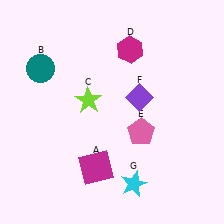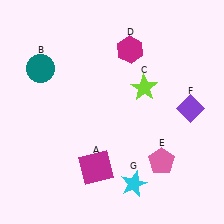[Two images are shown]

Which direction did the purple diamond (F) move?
The purple diamond (F) moved right.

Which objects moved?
The objects that moved are: the lime star (C), the pink pentagon (E), the purple diamond (F).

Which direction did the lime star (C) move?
The lime star (C) moved right.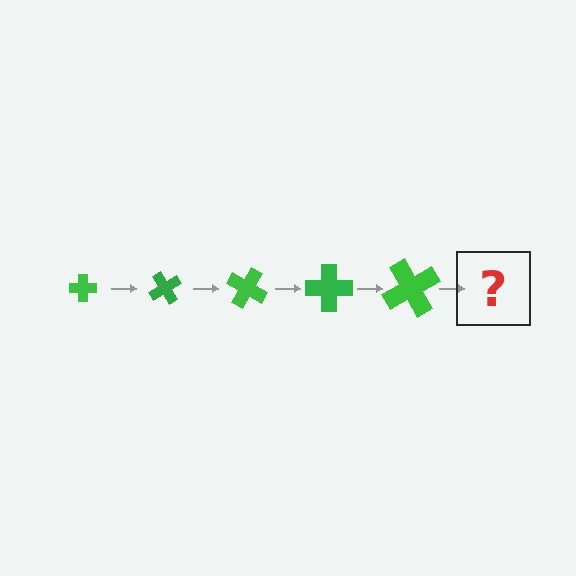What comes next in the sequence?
The next element should be a cross, larger than the previous one and rotated 300 degrees from the start.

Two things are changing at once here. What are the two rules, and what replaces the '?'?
The two rules are that the cross grows larger each step and it rotates 60 degrees each step. The '?' should be a cross, larger than the previous one and rotated 300 degrees from the start.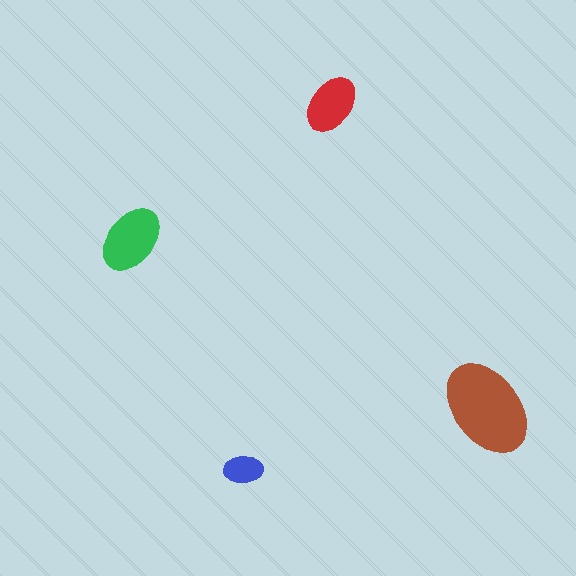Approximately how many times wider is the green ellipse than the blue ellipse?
About 1.5 times wider.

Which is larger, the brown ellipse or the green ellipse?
The brown one.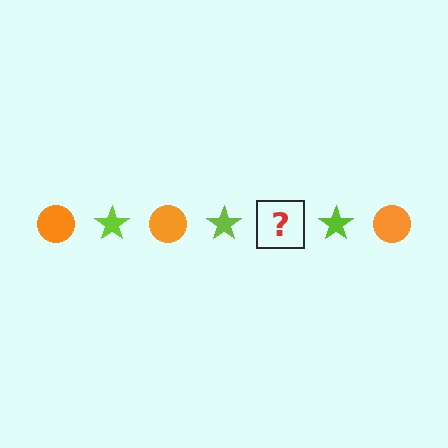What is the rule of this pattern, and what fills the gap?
The rule is that the pattern alternates between orange circle and lime star. The gap should be filled with an orange circle.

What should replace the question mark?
The question mark should be replaced with an orange circle.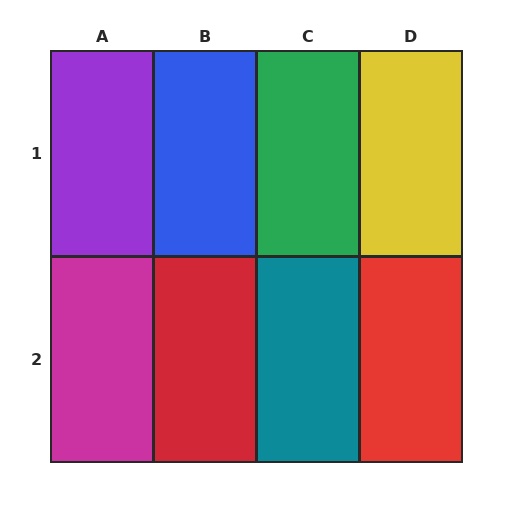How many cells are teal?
1 cell is teal.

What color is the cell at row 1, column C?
Green.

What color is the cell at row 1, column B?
Blue.